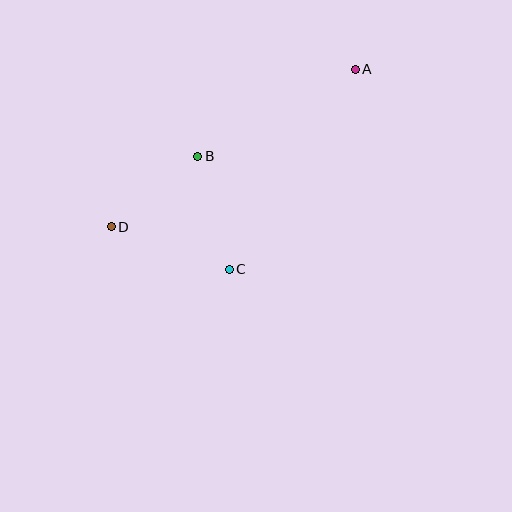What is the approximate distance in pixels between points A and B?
The distance between A and B is approximately 180 pixels.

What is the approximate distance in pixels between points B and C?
The distance between B and C is approximately 117 pixels.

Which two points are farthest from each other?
Points A and D are farthest from each other.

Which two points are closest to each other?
Points B and D are closest to each other.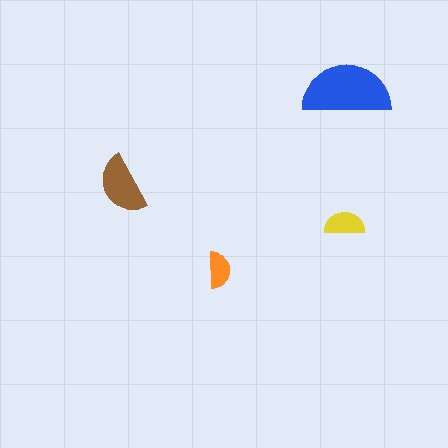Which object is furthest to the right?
The blue semicircle is rightmost.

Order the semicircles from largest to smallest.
the blue one, the brown one, the yellow one, the orange one.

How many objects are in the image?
There are 4 objects in the image.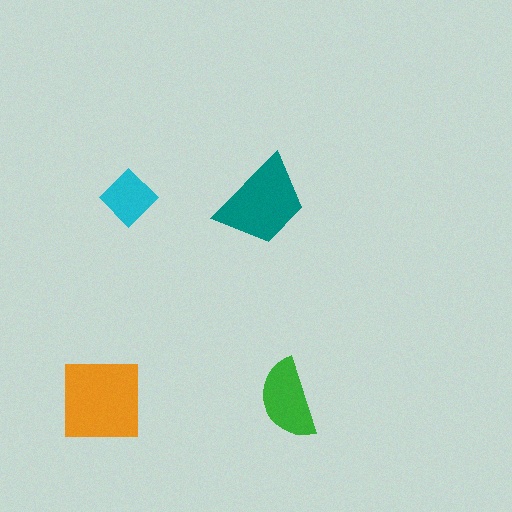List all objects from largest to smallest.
The orange square, the teal trapezoid, the green semicircle, the cyan diamond.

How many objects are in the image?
There are 4 objects in the image.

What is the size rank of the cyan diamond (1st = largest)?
4th.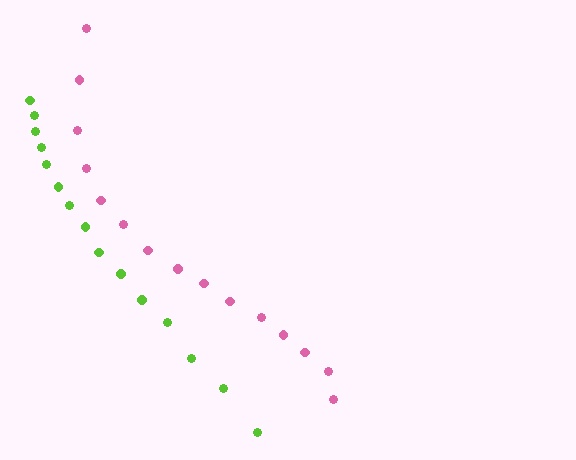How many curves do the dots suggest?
There are 2 distinct paths.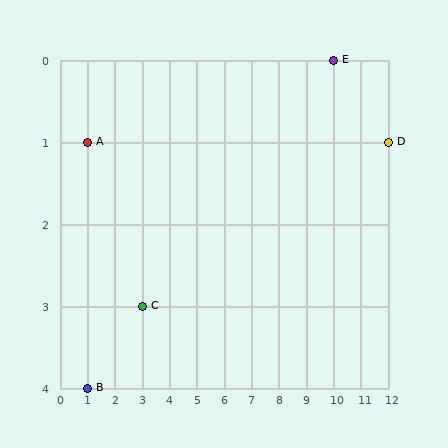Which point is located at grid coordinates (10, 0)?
Point E is at (10, 0).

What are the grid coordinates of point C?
Point C is at grid coordinates (3, 3).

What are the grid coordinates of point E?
Point E is at grid coordinates (10, 0).